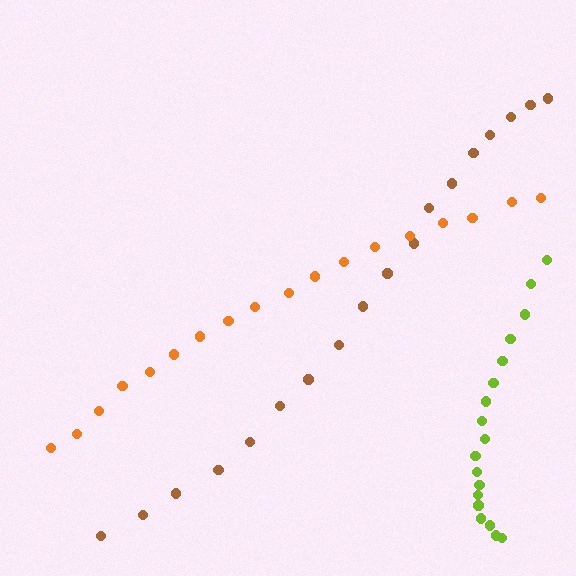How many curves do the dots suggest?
There are 3 distinct paths.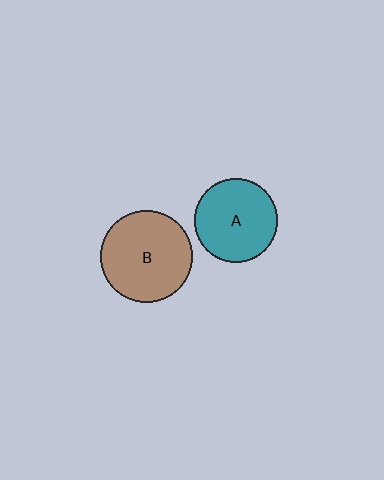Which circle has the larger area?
Circle B (brown).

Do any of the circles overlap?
No, none of the circles overlap.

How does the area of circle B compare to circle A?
Approximately 1.2 times.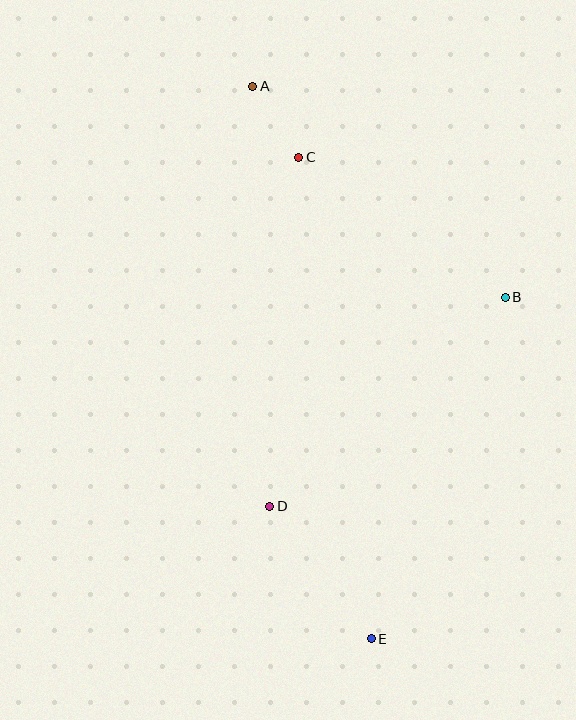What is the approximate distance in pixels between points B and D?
The distance between B and D is approximately 315 pixels.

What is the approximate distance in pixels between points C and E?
The distance between C and E is approximately 487 pixels.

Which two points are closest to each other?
Points A and C are closest to each other.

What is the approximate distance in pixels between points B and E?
The distance between B and E is approximately 367 pixels.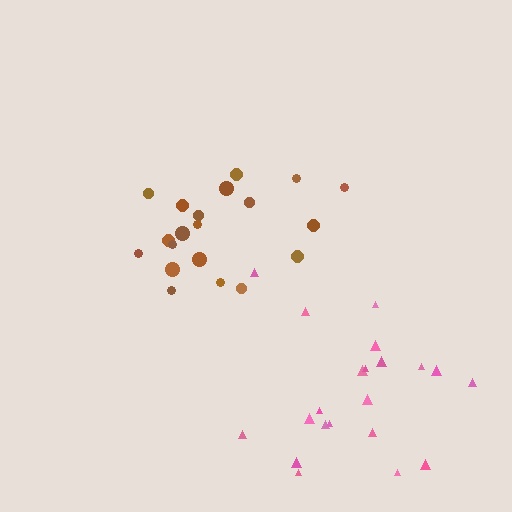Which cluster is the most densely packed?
Brown.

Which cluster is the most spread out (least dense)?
Pink.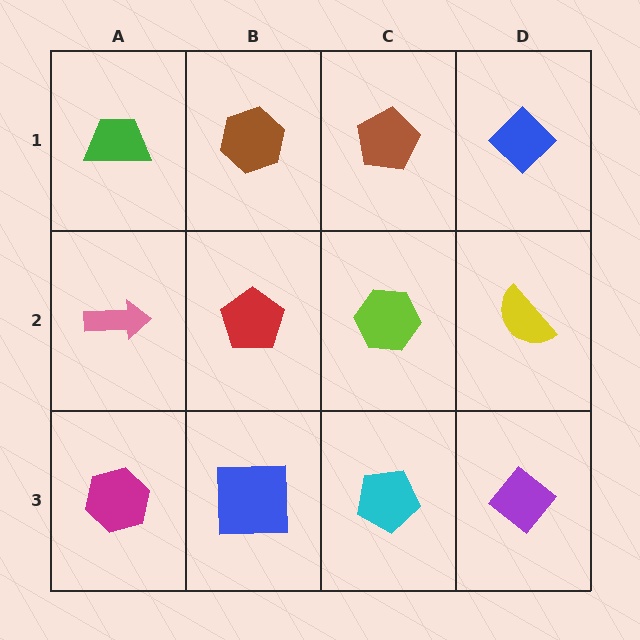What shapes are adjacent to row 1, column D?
A yellow semicircle (row 2, column D), a brown pentagon (row 1, column C).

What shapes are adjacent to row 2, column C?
A brown pentagon (row 1, column C), a cyan pentagon (row 3, column C), a red pentagon (row 2, column B), a yellow semicircle (row 2, column D).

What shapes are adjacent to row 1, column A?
A pink arrow (row 2, column A), a brown hexagon (row 1, column B).